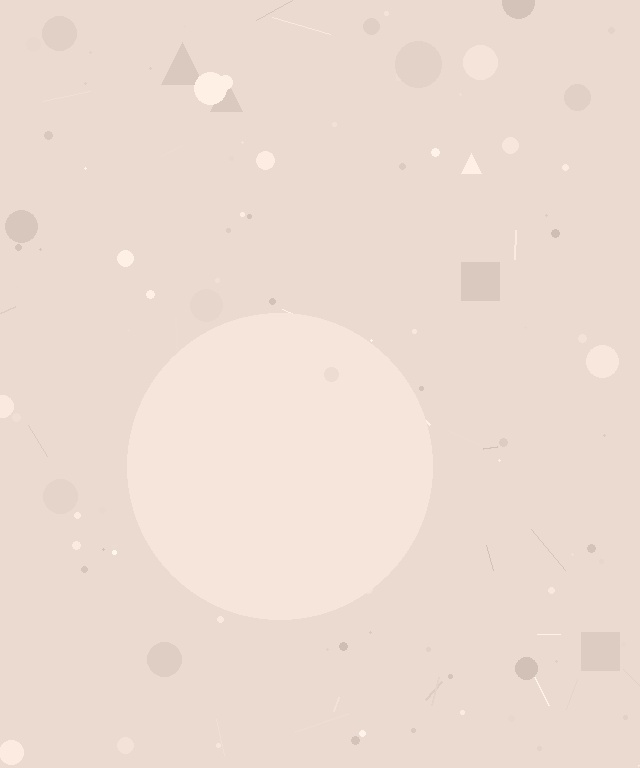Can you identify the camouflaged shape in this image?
The camouflaged shape is a circle.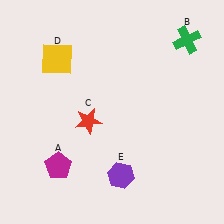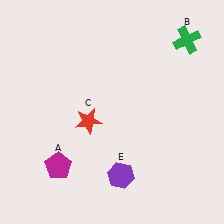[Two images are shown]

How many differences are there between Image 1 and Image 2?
There is 1 difference between the two images.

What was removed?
The yellow square (D) was removed in Image 2.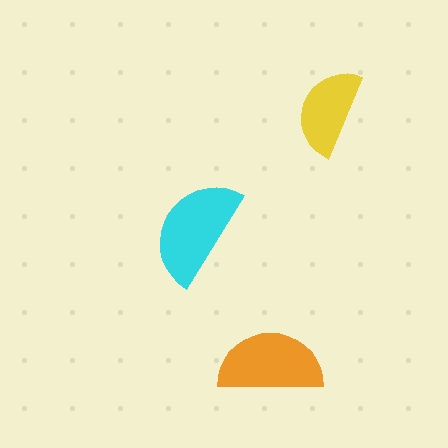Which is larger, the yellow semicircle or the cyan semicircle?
The cyan one.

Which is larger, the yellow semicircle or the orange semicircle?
The orange one.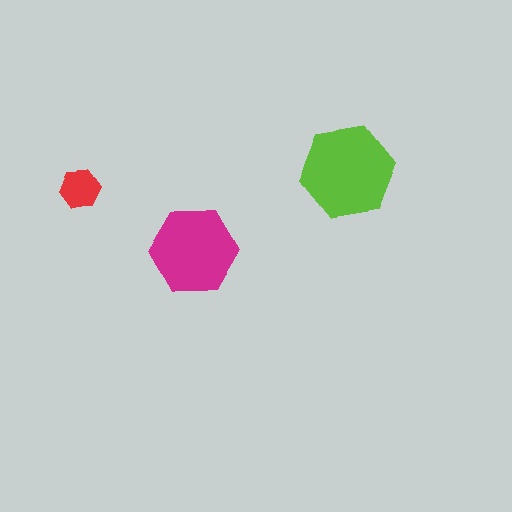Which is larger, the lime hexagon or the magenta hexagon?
The lime one.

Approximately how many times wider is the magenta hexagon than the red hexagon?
About 2 times wider.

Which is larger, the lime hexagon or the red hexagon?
The lime one.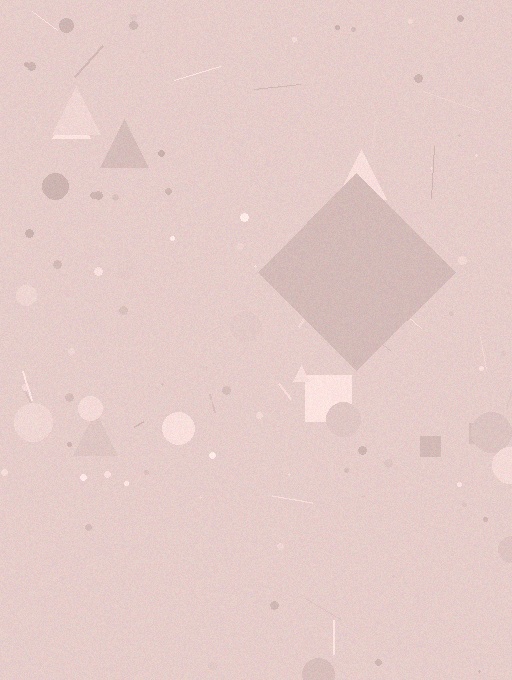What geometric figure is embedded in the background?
A diamond is embedded in the background.